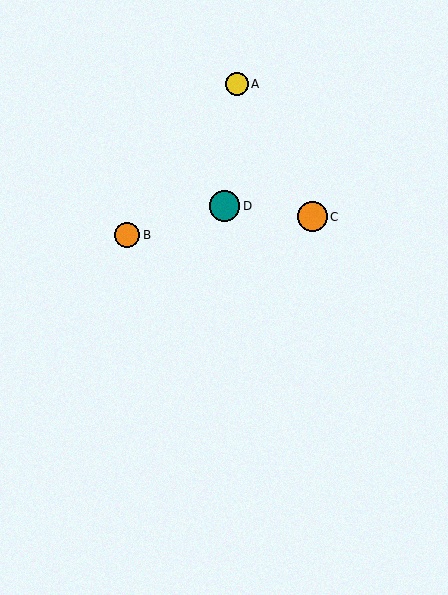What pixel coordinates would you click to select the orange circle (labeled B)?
Click at (127, 235) to select the orange circle B.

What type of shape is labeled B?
Shape B is an orange circle.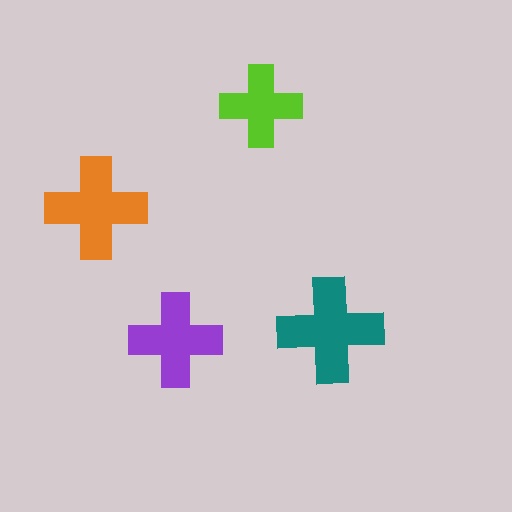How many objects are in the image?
There are 4 objects in the image.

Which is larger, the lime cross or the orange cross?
The orange one.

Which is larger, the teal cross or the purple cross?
The teal one.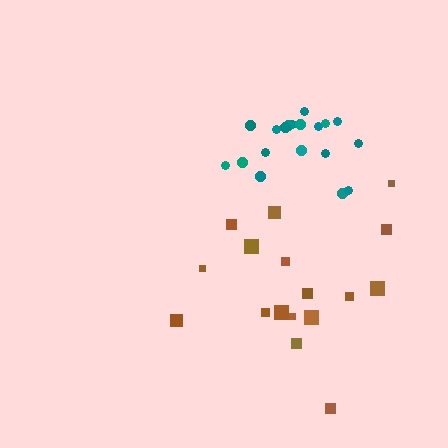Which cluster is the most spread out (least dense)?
Brown.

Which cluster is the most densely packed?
Teal.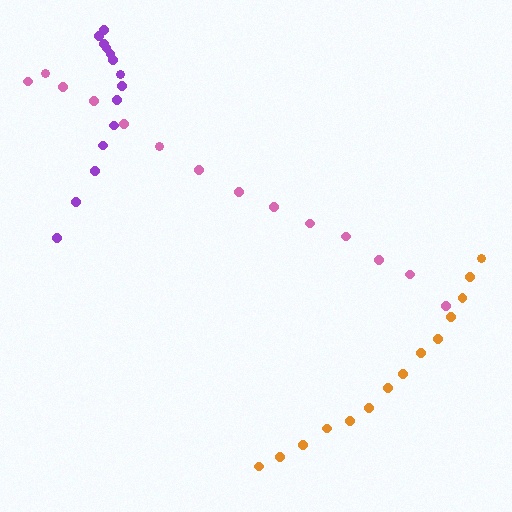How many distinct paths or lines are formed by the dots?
There are 3 distinct paths.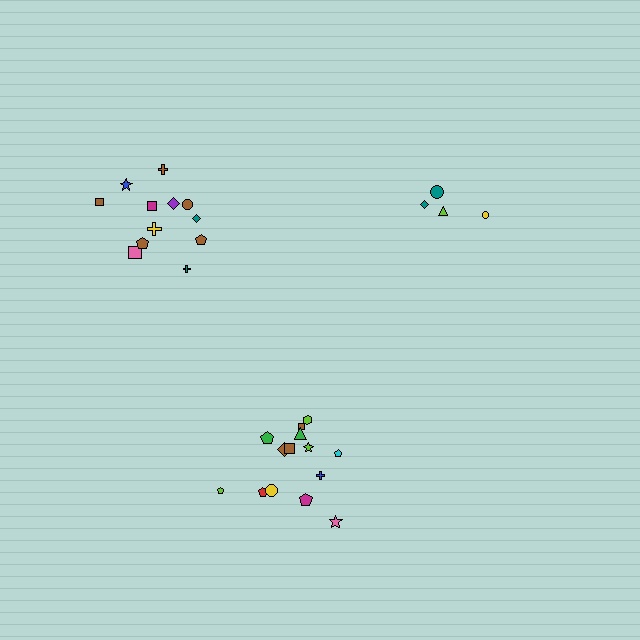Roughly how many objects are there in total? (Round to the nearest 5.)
Roughly 30 objects in total.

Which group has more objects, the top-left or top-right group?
The top-left group.